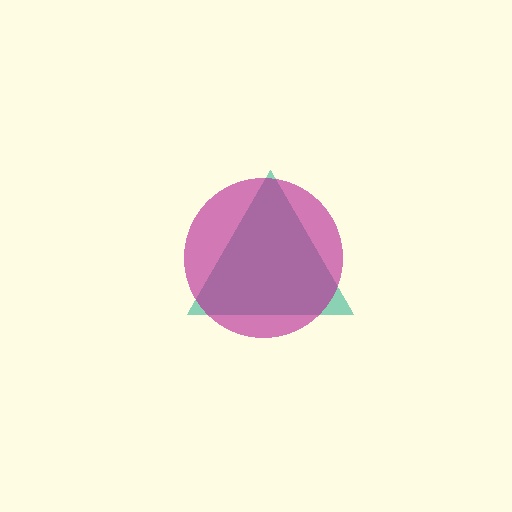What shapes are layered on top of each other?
The layered shapes are: a teal triangle, a magenta circle.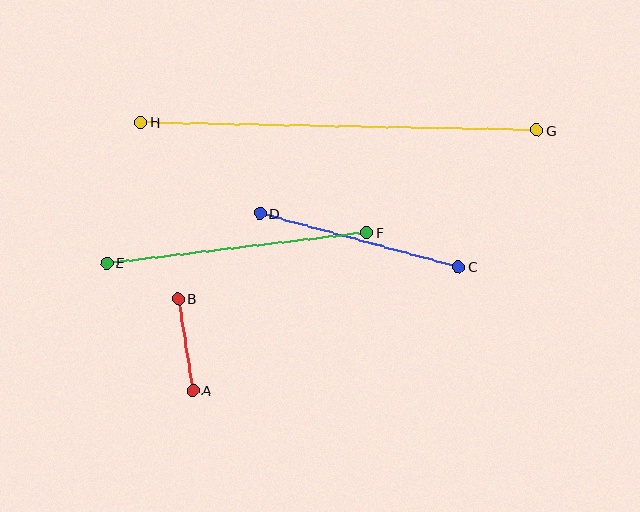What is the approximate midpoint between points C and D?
The midpoint is at approximately (359, 240) pixels.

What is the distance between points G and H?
The distance is approximately 396 pixels.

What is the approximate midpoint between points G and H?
The midpoint is at approximately (339, 126) pixels.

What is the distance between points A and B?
The distance is approximately 92 pixels.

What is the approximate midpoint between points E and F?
The midpoint is at approximately (237, 248) pixels.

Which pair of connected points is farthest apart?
Points G and H are farthest apart.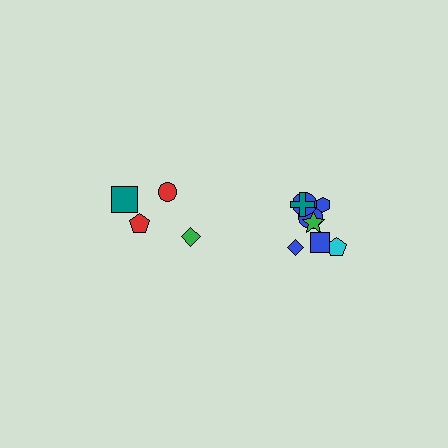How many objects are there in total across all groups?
There are 12 objects.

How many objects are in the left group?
There are 4 objects.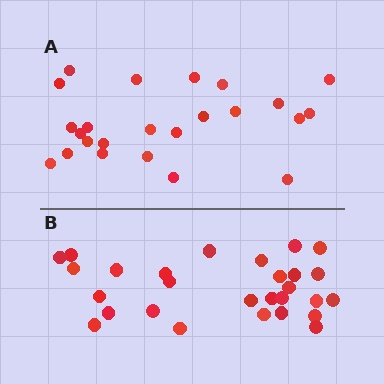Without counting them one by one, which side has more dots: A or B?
Region B (the bottom region) has more dots.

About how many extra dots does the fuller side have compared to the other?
Region B has about 4 more dots than region A.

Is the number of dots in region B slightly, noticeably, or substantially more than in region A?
Region B has only slightly more — the two regions are fairly close. The ratio is roughly 1.2 to 1.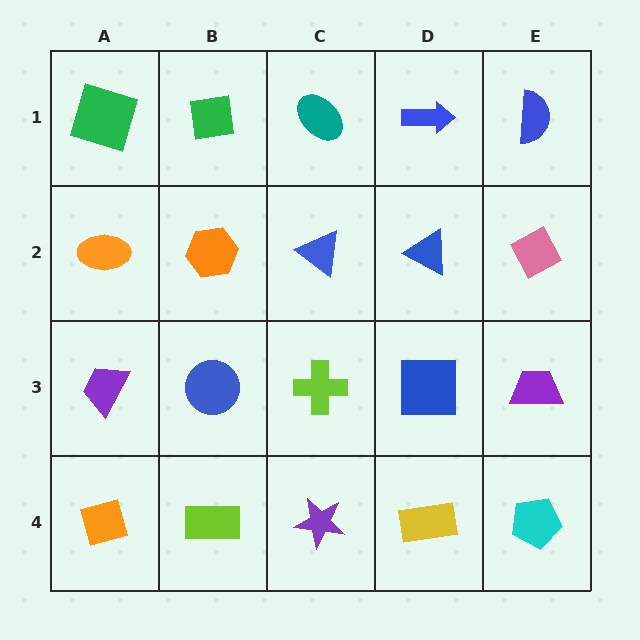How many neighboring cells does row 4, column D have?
3.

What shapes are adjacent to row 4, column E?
A purple trapezoid (row 3, column E), a yellow rectangle (row 4, column D).